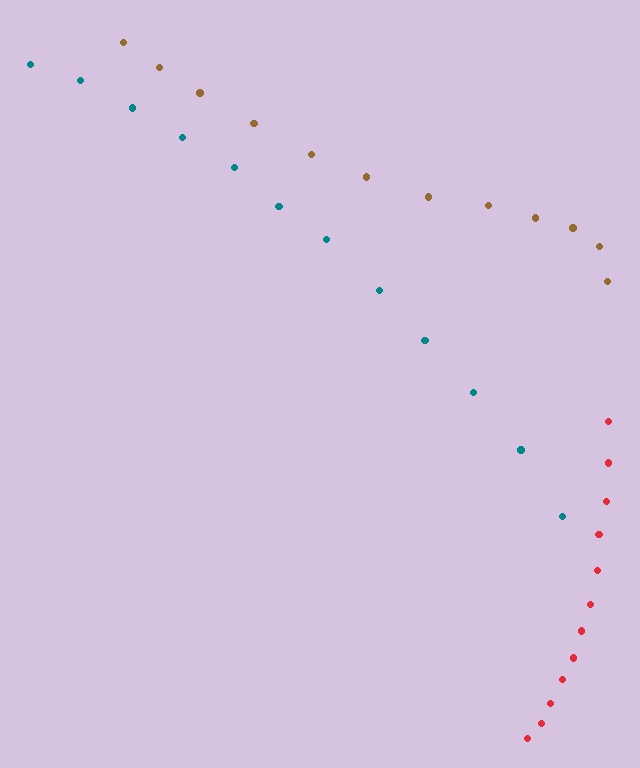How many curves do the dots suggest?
There are 3 distinct paths.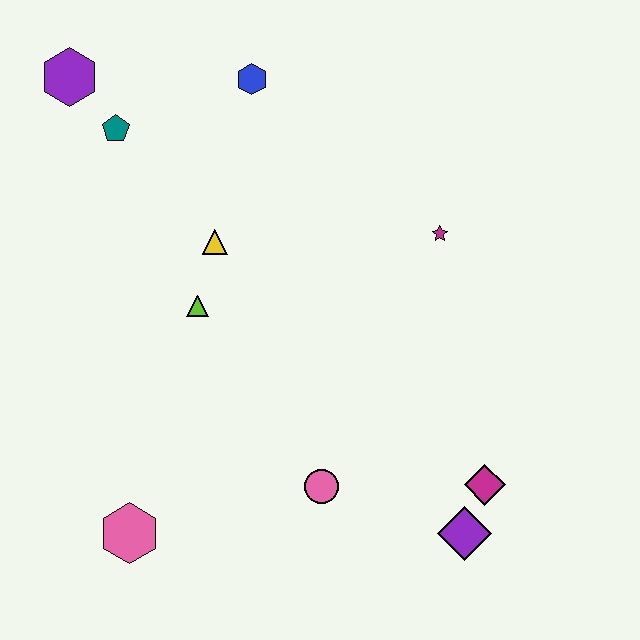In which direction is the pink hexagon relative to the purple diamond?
The pink hexagon is to the left of the purple diamond.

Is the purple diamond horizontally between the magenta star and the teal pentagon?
No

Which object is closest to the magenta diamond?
The purple diamond is closest to the magenta diamond.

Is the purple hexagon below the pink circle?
No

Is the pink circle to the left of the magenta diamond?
Yes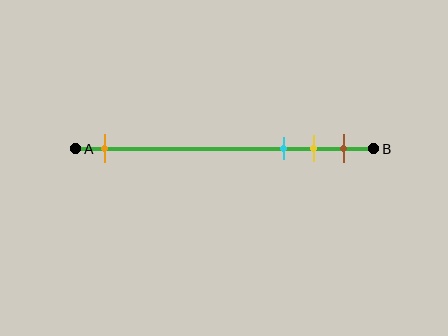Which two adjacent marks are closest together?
The yellow and brown marks are the closest adjacent pair.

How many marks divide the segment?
There are 4 marks dividing the segment.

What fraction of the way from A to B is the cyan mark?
The cyan mark is approximately 70% (0.7) of the way from A to B.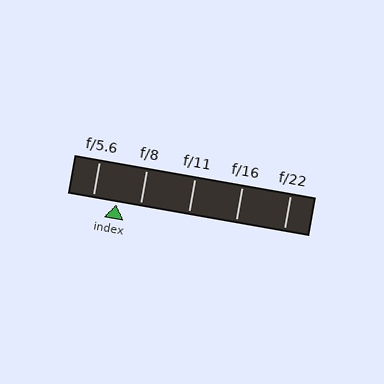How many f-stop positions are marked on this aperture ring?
There are 5 f-stop positions marked.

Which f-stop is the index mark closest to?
The index mark is closest to f/5.6.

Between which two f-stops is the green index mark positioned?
The index mark is between f/5.6 and f/8.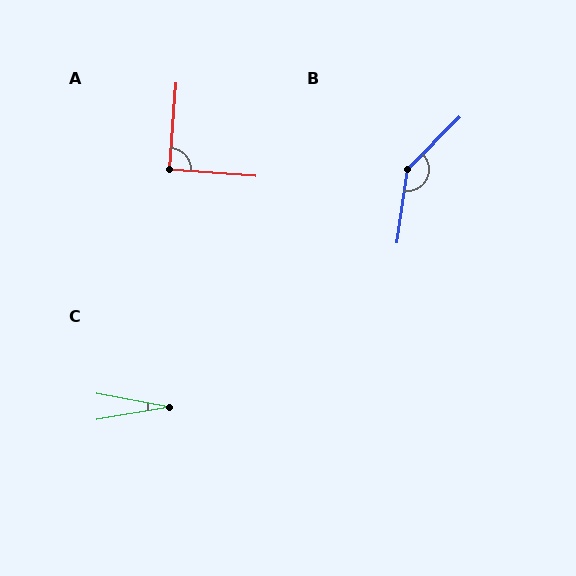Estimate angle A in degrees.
Approximately 90 degrees.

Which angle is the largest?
B, at approximately 143 degrees.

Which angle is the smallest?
C, at approximately 20 degrees.